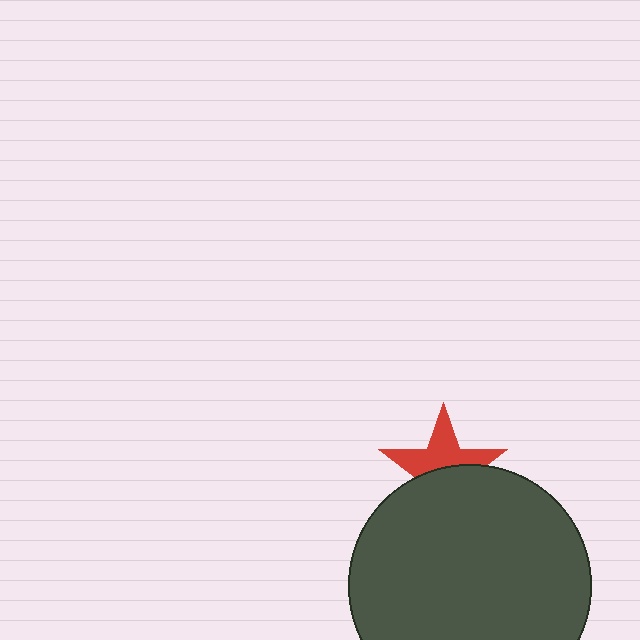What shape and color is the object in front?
The object in front is a dark gray circle.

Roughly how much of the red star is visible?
About half of it is visible (roughly 50%).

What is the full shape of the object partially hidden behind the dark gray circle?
The partially hidden object is a red star.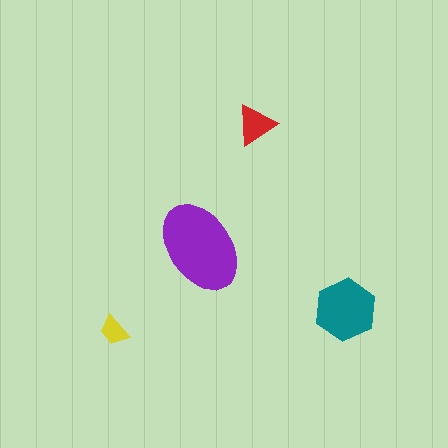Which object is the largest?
The purple ellipse.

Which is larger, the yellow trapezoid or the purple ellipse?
The purple ellipse.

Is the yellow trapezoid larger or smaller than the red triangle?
Smaller.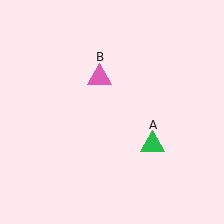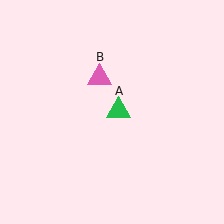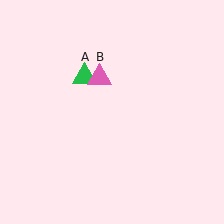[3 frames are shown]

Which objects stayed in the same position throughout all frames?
Pink triangle (object B) remained stationary.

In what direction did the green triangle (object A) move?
The green triangle (object A) moved up and to the left.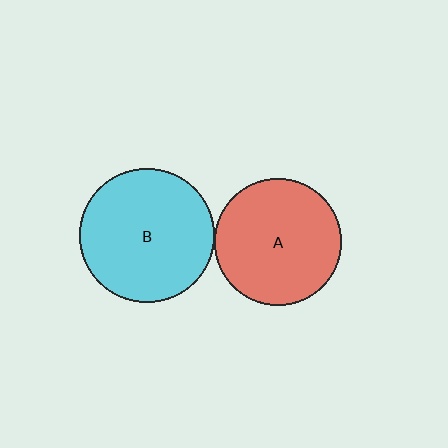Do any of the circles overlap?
No, none of the circles overlap.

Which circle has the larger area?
Circle B (cyan).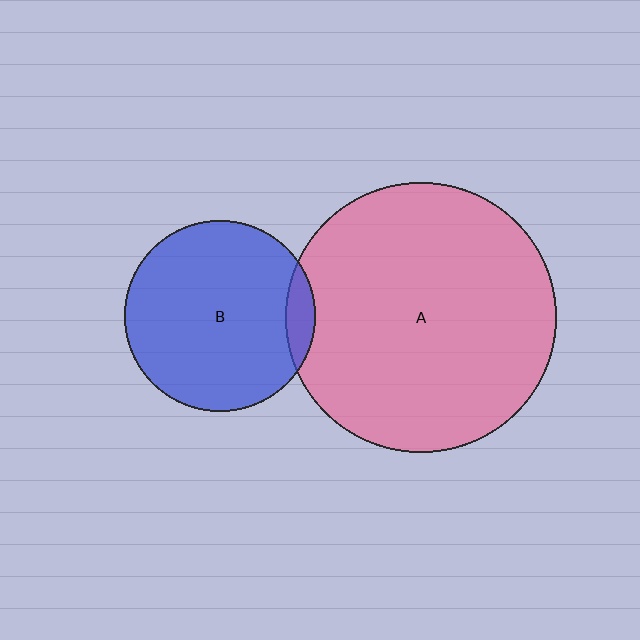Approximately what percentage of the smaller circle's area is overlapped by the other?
Approximately 10%.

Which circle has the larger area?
Circle A (pink).